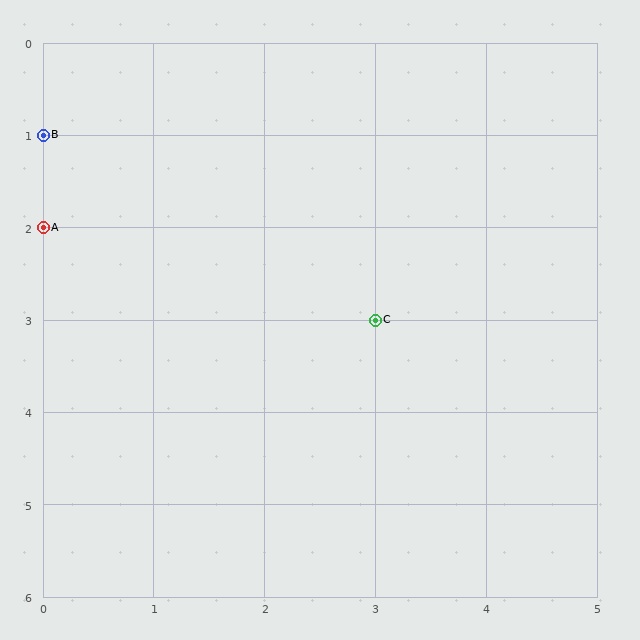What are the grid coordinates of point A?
Point A is at grid coordinates (0, 2).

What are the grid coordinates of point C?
Point C is at grid coordinates (3, 3).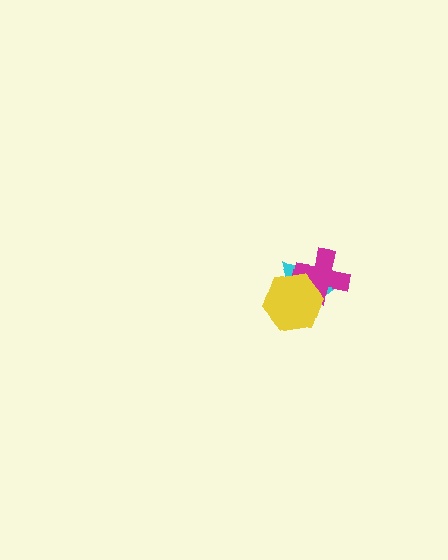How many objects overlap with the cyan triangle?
2 objects overlap with the cyan triangle.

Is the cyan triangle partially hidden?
Yes, it is partially covered by another shape.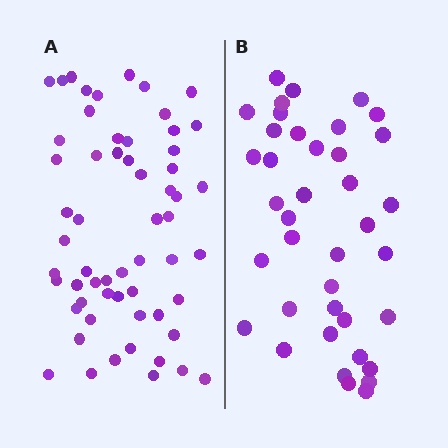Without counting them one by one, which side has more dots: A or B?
Region A (the left region) has more dots.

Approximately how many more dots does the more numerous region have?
Region A has approximately 20 more dots than region B.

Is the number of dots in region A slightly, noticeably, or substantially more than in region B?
Region A has substantially more. The ratio is roughly 1.5 to 1.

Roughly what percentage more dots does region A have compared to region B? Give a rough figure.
About 50% more.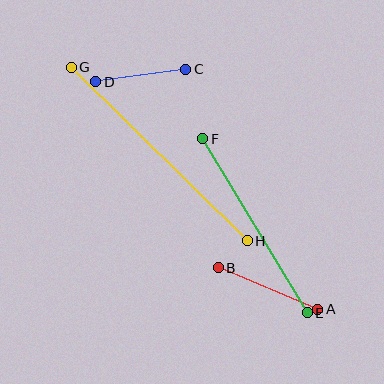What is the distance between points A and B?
The distance is approximately 108 pixels.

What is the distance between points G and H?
The distance is approximately 247 pixels.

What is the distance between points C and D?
The distance is approximately 91 pixels.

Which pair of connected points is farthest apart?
Points G and H are farthest apart.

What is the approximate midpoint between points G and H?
The midpoint is at approximately (159, 154) pixels.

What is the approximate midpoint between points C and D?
The midpoint is at approximately (141, 76) pixels.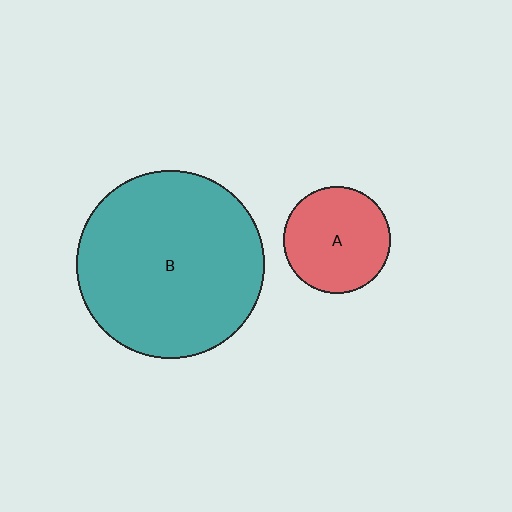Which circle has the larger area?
Circle B (teal).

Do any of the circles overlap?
No, none of the circles overlap.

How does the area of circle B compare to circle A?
Approximately 3.0 times.